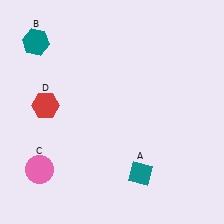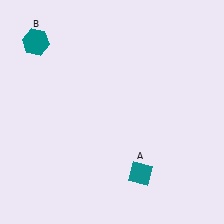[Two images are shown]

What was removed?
The pink circle (C), the red hexagon (D) were removed in Image 2.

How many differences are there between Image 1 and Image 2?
There are 2 differences between the two images.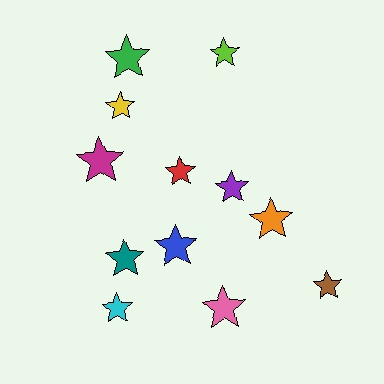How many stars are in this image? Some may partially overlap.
There are 12 stars.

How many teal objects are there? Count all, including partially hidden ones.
There is 1 teal object.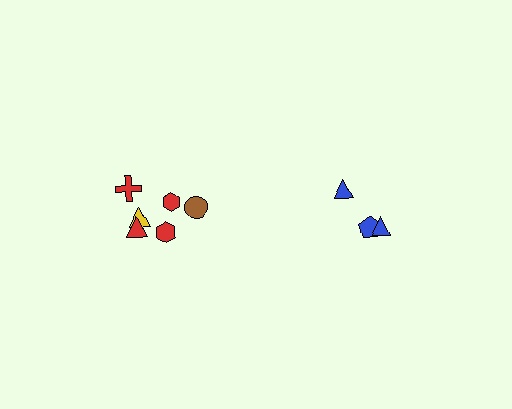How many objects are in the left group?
There are 6 objects.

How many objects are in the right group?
There are 3 objects.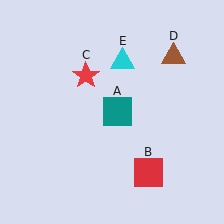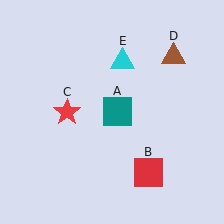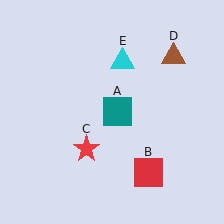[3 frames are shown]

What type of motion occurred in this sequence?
The red star (object C) rotated counterclockwise around the center of the scene.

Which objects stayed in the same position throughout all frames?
Teal square (object A) and red square (object B) and brown triangle (object D) and cyan triangle (object E) remained stationary.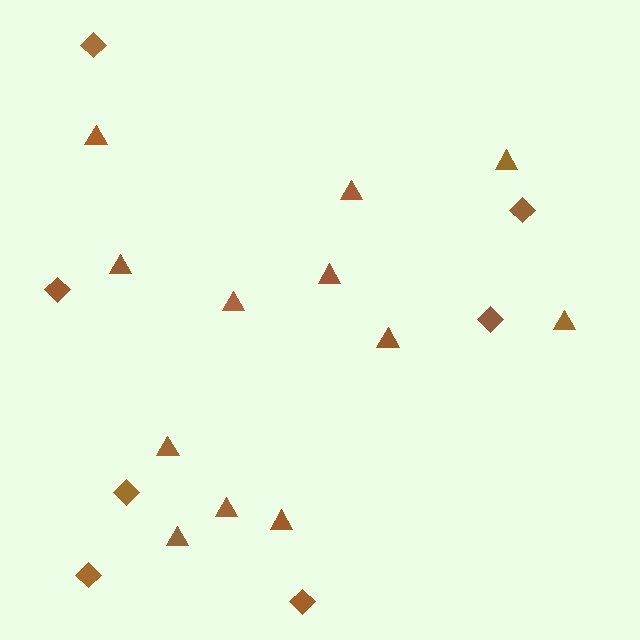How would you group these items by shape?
There are 2 groups: one group of triangles (12) and one group of diamonds (7).